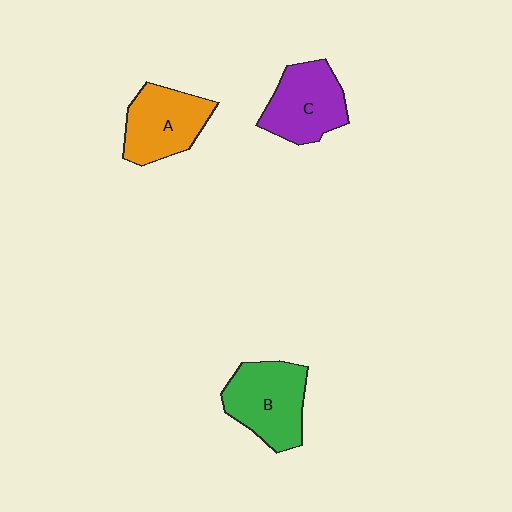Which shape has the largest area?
Shape B (green).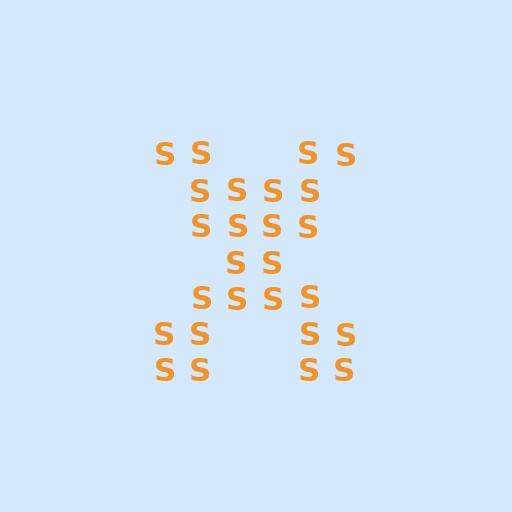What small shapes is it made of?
It is made of small letter S's.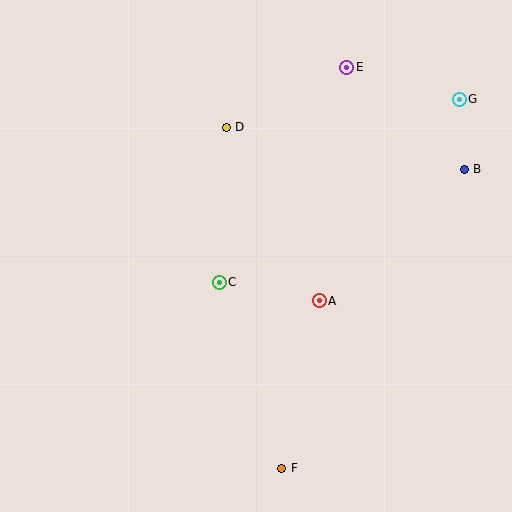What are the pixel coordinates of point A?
Point A is at (319, 301).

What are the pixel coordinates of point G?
Point G is at (459, 99).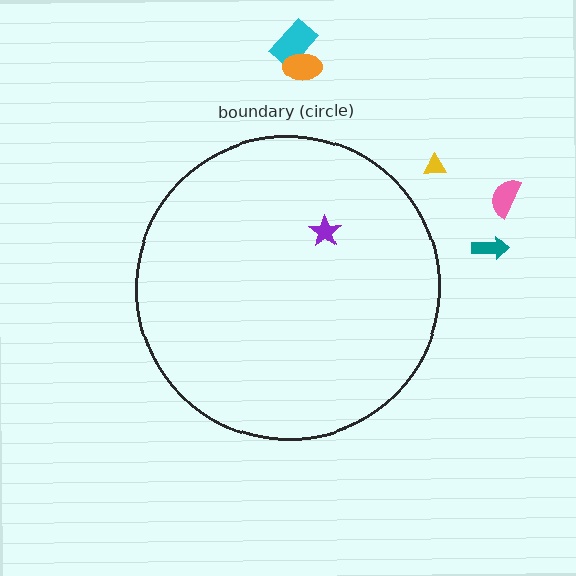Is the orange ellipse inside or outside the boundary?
Outside.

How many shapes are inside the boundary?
1 inside, 5 outside.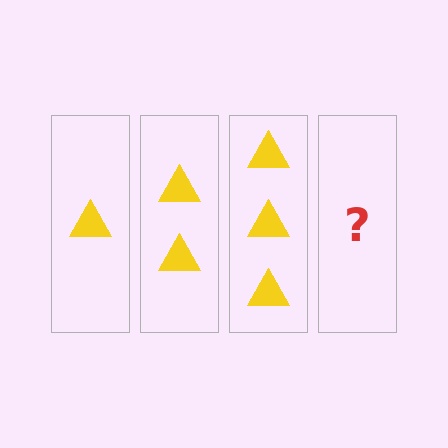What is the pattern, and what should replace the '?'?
The pattern is that each step adds one more triangle. The '?' should be 4 triangles.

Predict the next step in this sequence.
The next step is 4 triangles.